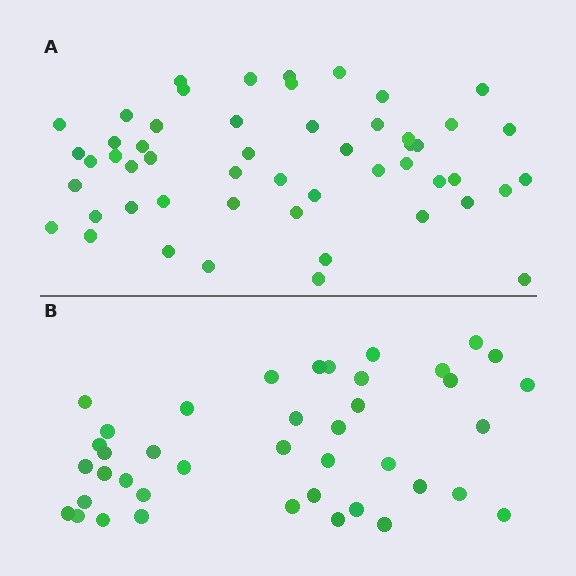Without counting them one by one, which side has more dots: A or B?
Region A (the top region) has more dots.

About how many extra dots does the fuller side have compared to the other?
Region A has roughly 12 or so more dots than region B.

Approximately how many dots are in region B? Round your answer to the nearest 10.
About 40 dots. (The exact count is 41, which rounds to 40.)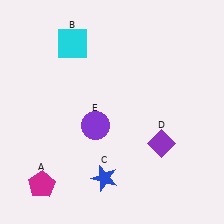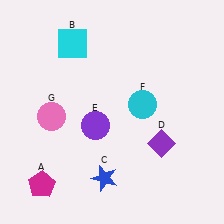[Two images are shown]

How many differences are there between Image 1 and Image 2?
There are 2 differences between the two images.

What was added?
A cyan circle (F), a pink circle (G) were added in Image 2.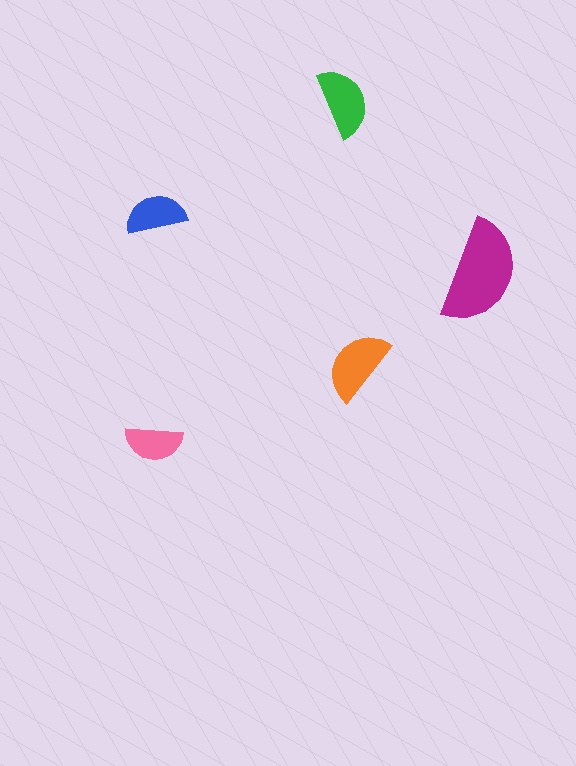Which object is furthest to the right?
The magenta semicircle is rightmost.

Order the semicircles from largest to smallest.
the magenta one, the orange one, the green one, the blue one, the pink one.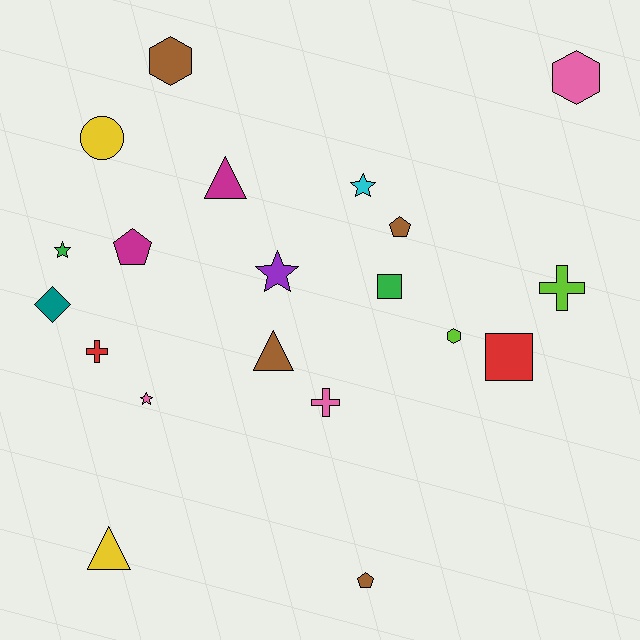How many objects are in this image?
There are 20 objects.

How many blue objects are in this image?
There are no blue objects.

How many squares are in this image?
There are 2 squares.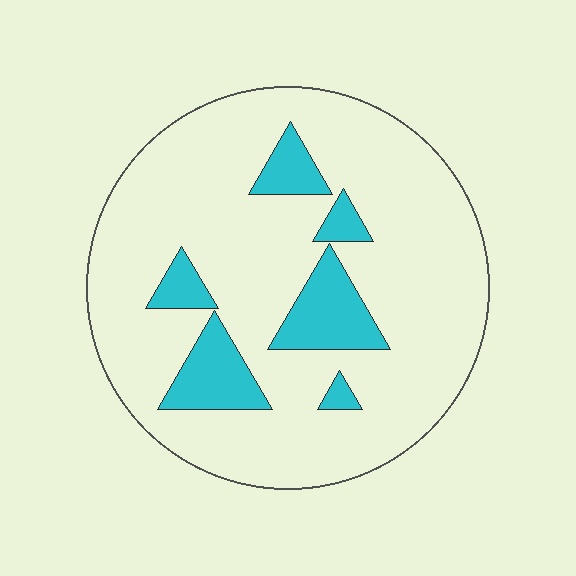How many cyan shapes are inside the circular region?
6.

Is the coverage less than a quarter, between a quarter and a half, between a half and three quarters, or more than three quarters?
Less than a quarter.